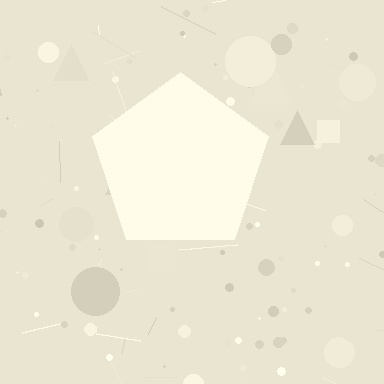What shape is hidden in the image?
A pentagon is hidden in the image.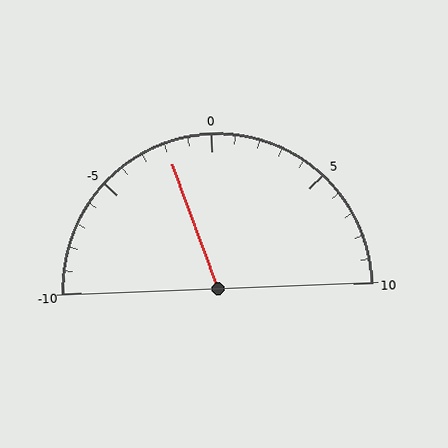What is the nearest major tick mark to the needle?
The nearest major tick mark is 0.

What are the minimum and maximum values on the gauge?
The gauge ranges from -10 to 10.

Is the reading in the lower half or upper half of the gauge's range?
The reading is in the lower half of the range (-10 to 10).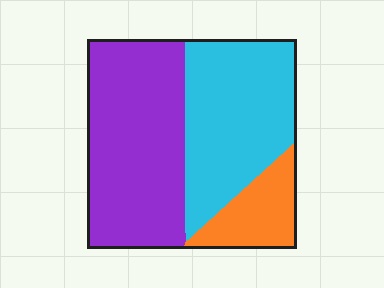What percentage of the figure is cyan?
Cyan takes up between a third and a half of the figure.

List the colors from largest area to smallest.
From largest to smallest: purple, cyan, orange.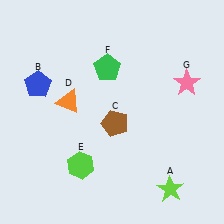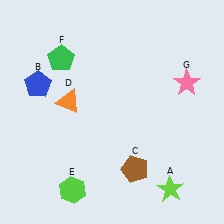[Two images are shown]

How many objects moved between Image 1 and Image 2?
3 objects moved between the two images.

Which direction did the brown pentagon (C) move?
The brown pentagon (C) moved down.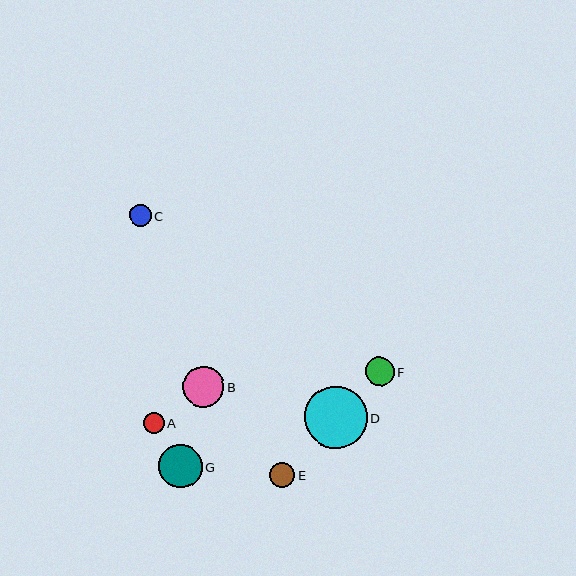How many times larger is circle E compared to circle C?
Circle E is approximately 1.1 times the size of circle C.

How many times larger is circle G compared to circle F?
Circle G is approximately 1.5 times the size of circle F.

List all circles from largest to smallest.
From largest to smallest: D, G, B, F, E, C, A.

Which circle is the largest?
Circle D is the largest with a size of approximately 63 pixels.